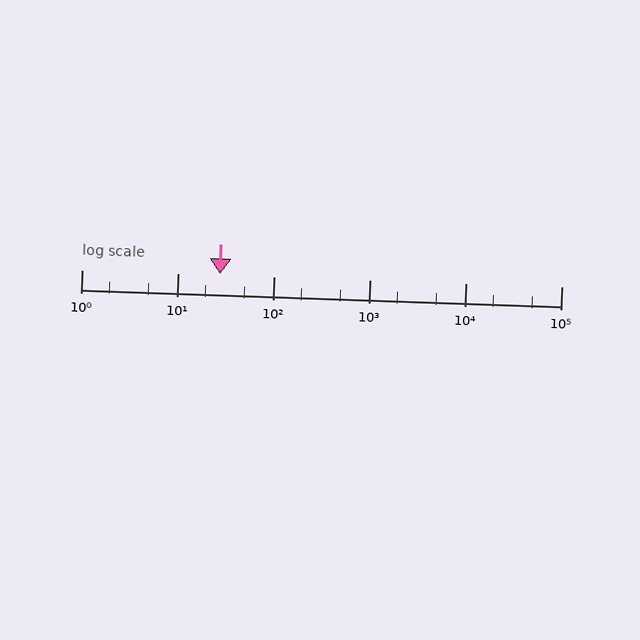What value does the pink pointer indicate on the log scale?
The pointer indicates approximately 28.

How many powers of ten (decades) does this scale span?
The scale spans 5 decades, from 1 to 100000.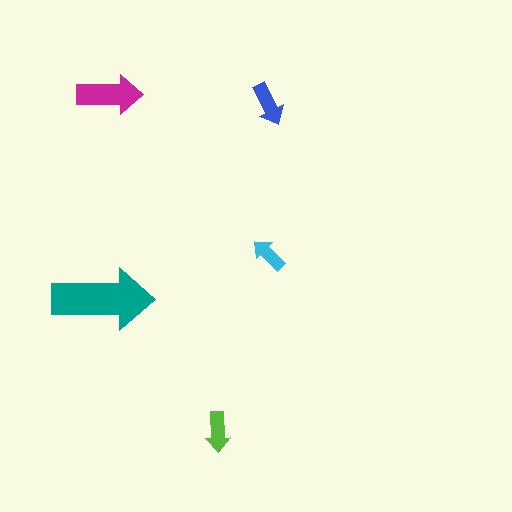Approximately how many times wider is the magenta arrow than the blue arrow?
About 1.5 times wider.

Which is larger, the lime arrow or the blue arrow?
The blue one.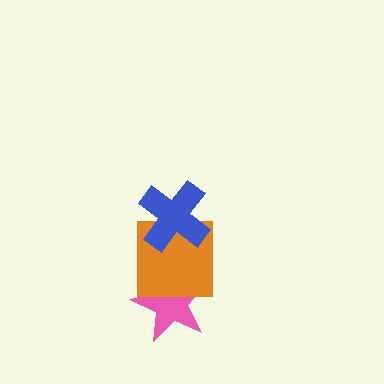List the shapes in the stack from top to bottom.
From top to bottom: the blue cross, the orange square, the pink star.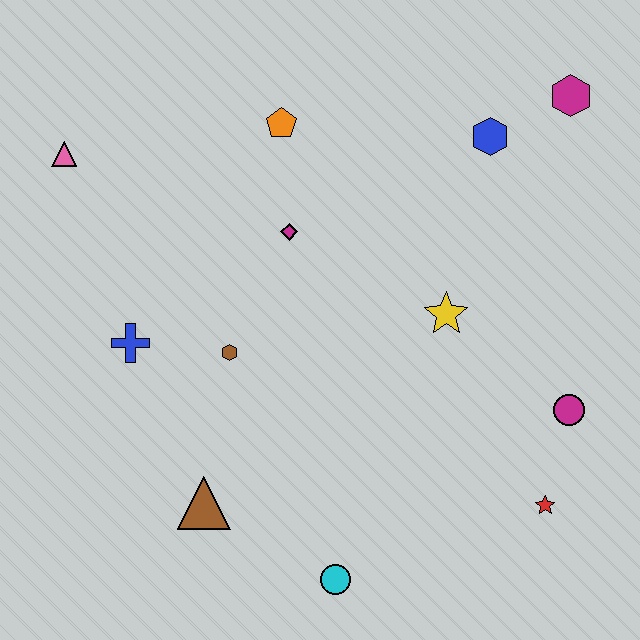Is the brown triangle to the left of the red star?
Yes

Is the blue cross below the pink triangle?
Yes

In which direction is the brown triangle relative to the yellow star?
The brown triangle is to the left of the yellow star.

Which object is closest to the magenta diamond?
The orange pentagon is closest to the magenta diamond.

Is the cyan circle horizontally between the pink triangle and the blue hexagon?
Yes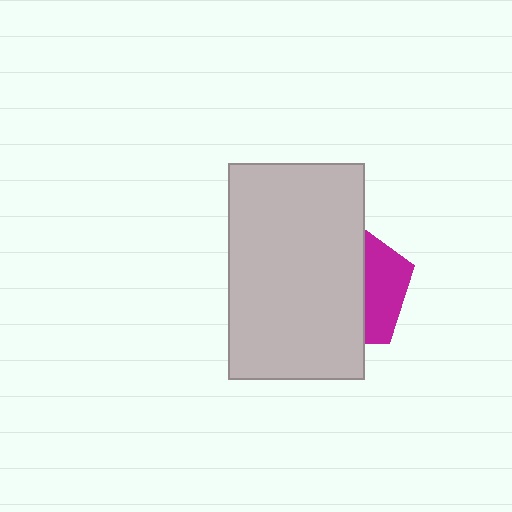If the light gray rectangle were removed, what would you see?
You would see the complete magenta pentagon.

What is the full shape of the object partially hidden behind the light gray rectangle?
The partially hidden object is a magenta pentagon.